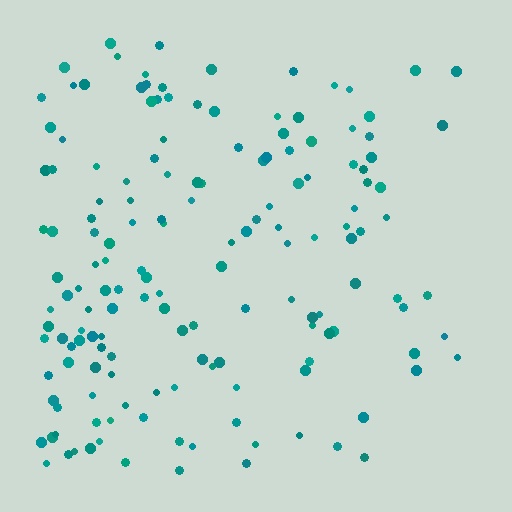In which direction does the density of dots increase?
From right to left, with the left side densest.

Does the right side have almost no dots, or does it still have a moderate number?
Still a moderate number, just noticeably fewer than the left.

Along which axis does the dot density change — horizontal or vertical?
Horizontal.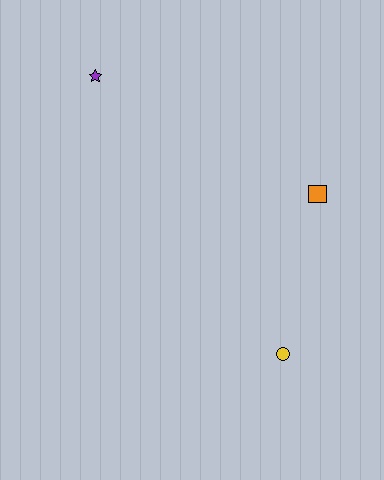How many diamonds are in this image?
There are no diamonds.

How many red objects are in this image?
There are no red objects.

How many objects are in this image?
There are 3 objects.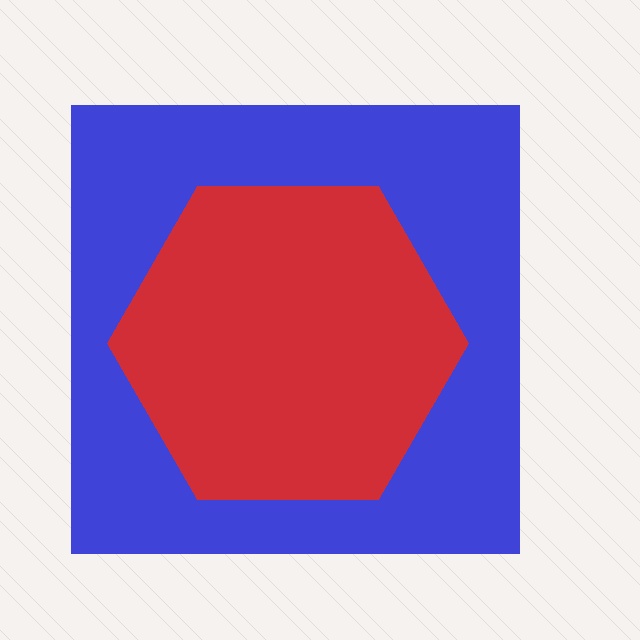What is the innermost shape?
The red hexagon.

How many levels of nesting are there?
2.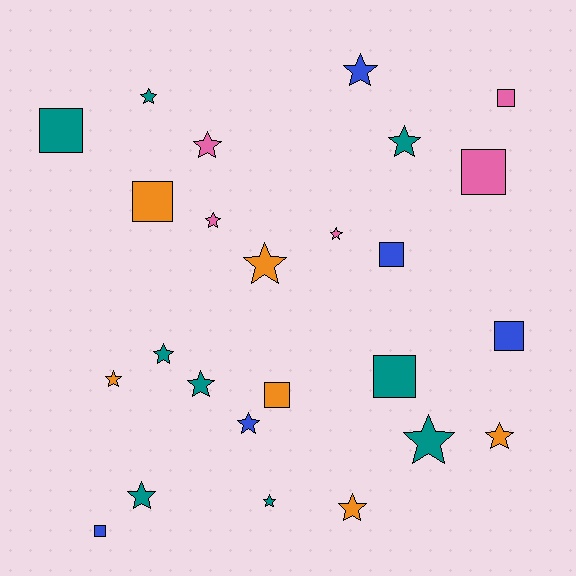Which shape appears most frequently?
Star, with 16 objects.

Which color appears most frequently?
Teal, with 9 objects.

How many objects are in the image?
There are 25 objects.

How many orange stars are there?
There are 4 orange stars.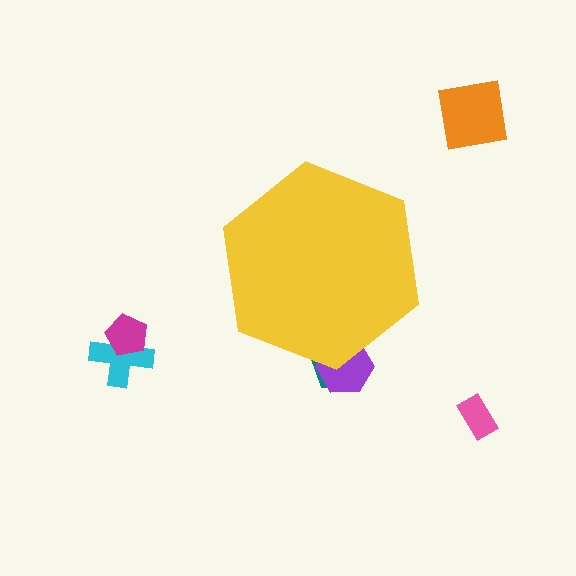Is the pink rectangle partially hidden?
No, the pink rectangle is fully visible.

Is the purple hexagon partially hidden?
Yes, the purple hexagon is partially hidden behind the yellow hexagon.